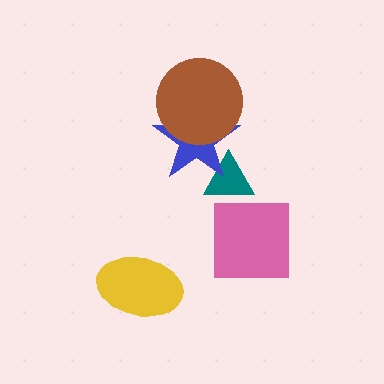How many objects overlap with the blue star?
2 objects overlap with the blue star.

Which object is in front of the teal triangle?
The blue star is in front of the teal triangle.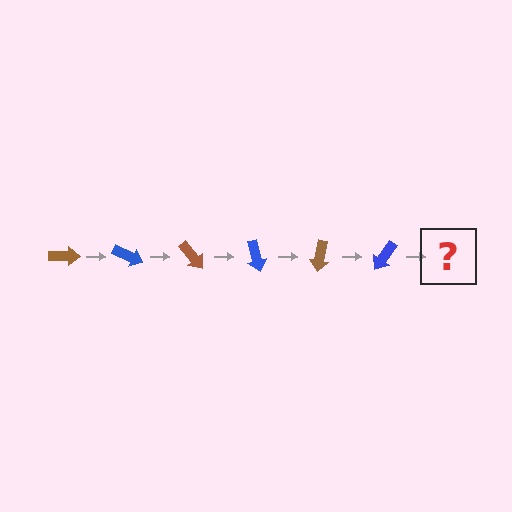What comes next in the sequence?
The next element should be a brown arrow, rotated 150 degrees from the start.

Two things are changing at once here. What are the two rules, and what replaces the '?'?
The two rules are that it rotates 25 degrees each step and the color cycles through brown and blue. The '?' should be a brown arrow, rotated 150 degrees from the start.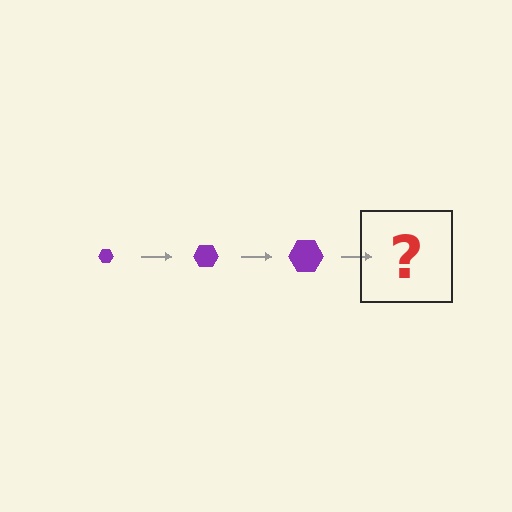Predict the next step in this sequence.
The next step is a purple hexagon, larger than the previous one.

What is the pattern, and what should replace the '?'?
The pattern is that the hexagon gets progressively larger each step. The '?' should be a purple hexagon, larger than the previous one.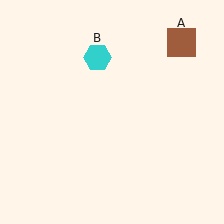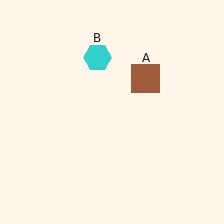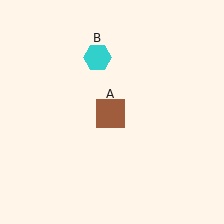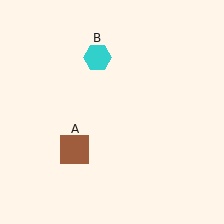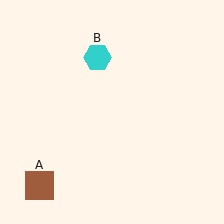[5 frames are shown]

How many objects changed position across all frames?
1 object changed position: brown square (object A).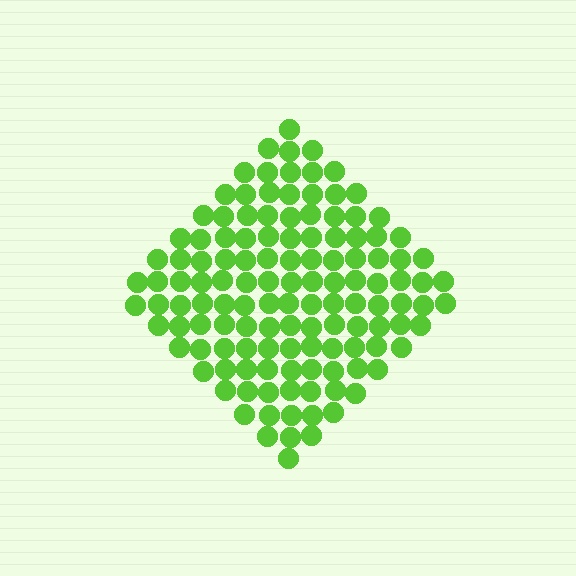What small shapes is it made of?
It is made of small circles.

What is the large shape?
The large shape is a diamond.